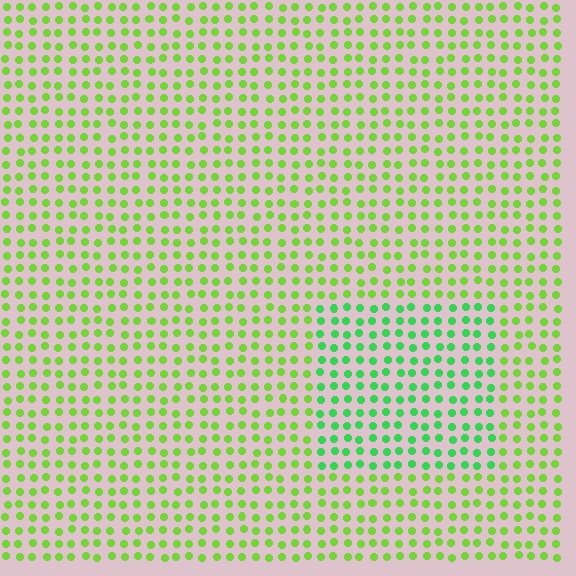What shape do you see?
I see a rectangle.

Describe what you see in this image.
The image is filled with small lime elements in a uniform arrangement. A rectangle-shaped region is visible where the elements are tinted to a slightly different hue, forming a subtle color boundary.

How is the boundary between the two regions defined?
The boundary is defined purely by a slight shift in hue (about 35 degrees). Spacing, size, and orientation are identical on both sides.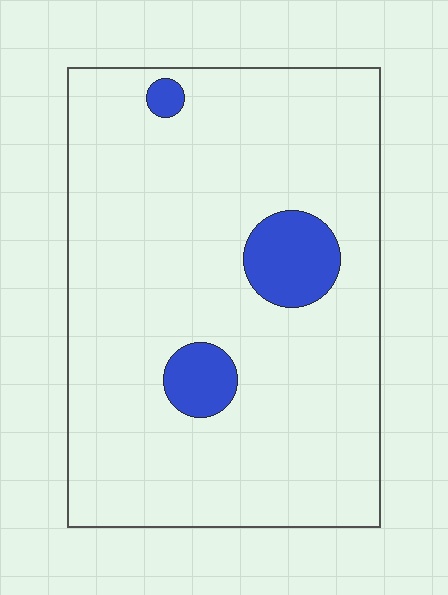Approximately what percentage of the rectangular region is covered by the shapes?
Approximately 10%.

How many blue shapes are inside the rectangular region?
3.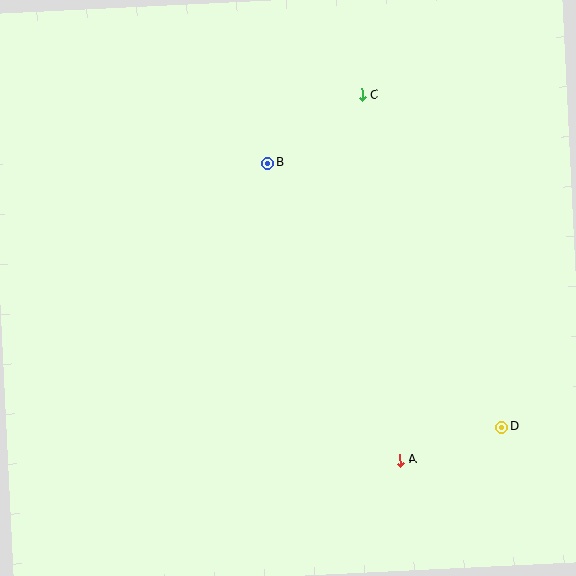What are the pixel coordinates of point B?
Point B is at (268, 163).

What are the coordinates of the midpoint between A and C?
The midpoint between A and C is at (381, 277).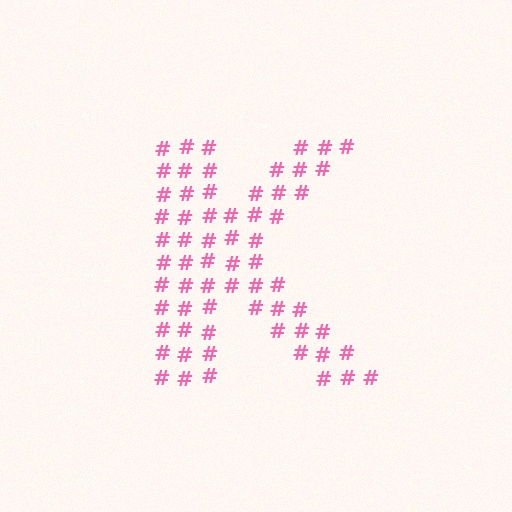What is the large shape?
The large shape is the letter K.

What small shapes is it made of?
It is made of small hash symbols.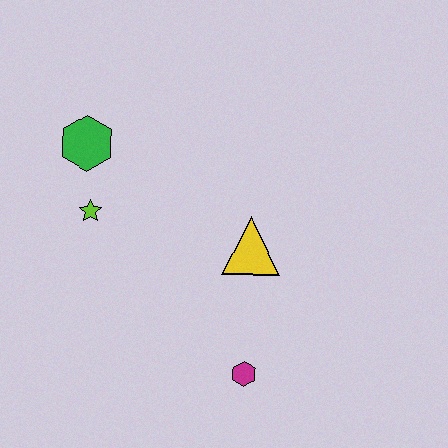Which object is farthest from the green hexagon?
The magenta hexagon is farthest from the green hexagon.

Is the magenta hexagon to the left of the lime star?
No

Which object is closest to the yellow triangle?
The magenta hexagon is closest to the yellow triangle.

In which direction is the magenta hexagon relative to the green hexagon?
The magenta hexagon is below the green hexagon.